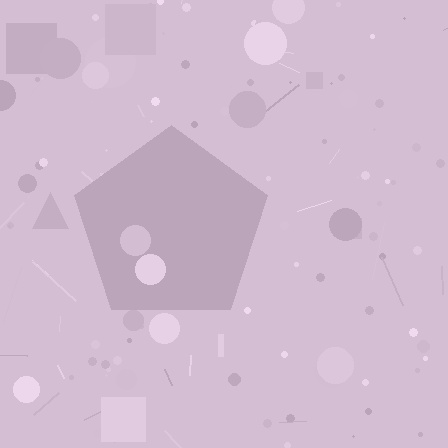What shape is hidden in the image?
A pentagon is hidden in the image.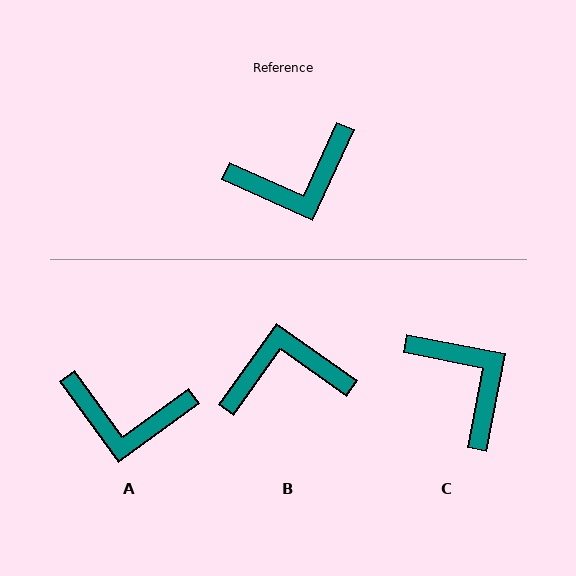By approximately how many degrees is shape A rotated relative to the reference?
Approximately 30 degrees clockwise.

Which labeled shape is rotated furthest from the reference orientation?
B, about 169 degrees away.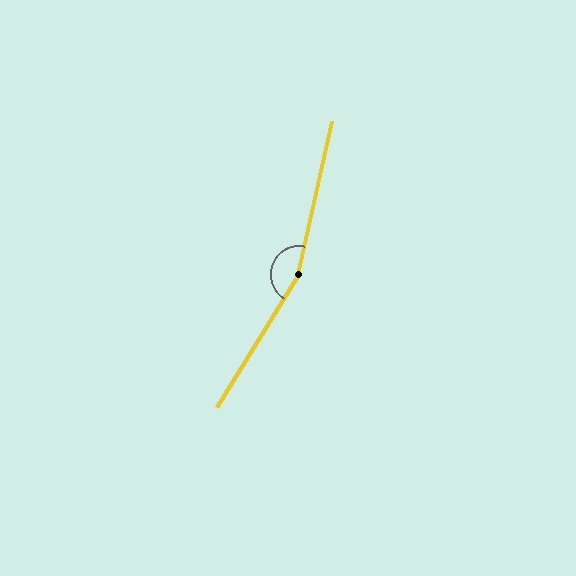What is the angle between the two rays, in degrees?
Approximately 161 degrees.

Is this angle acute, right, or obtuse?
It is obtuse.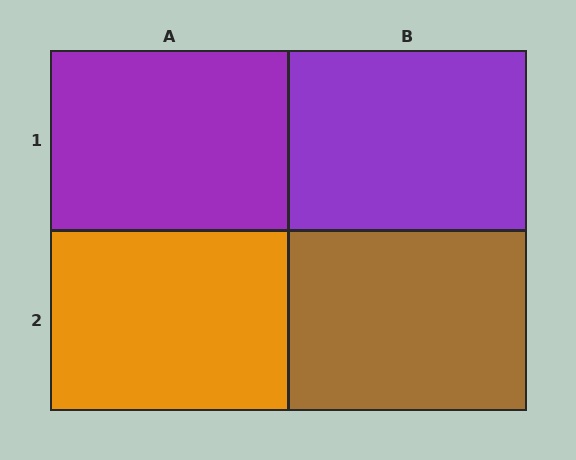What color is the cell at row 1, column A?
Purple.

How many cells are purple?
2 cells are purple.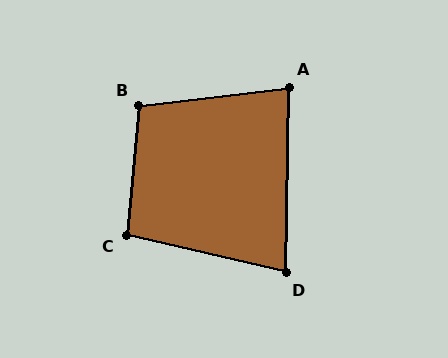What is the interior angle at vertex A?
Approximately 82 degrees (acute).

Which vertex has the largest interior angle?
B, at approximately 102 degrees.